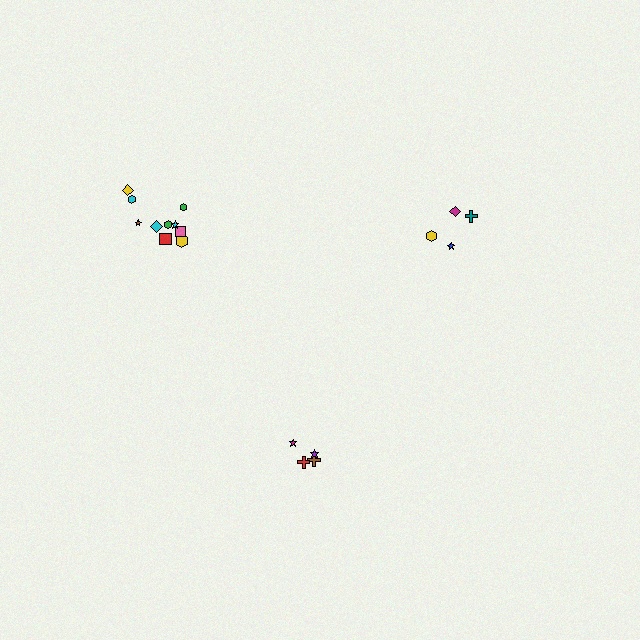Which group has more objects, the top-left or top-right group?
The top-left group.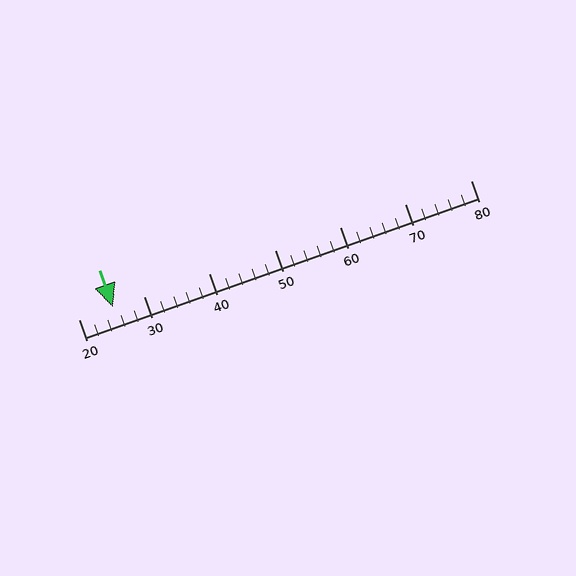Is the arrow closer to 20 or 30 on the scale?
The arrow is closer to 30.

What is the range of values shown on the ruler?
The ruler shows values from 20 to 80.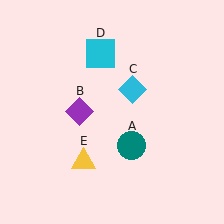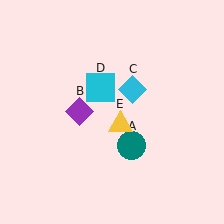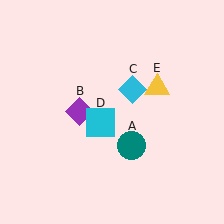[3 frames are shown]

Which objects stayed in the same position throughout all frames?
Teal circle (object A) and purple diamond (object B) and cyan diamond (object C) remained stationary.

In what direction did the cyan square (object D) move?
The cyan square (object D) moved down.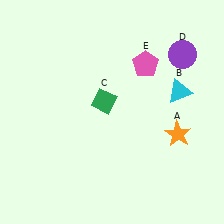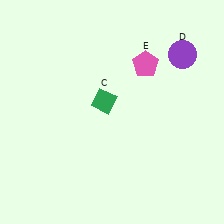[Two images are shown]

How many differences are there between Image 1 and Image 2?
There are 2 differences between the two images.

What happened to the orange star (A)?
The orange star (A) was removed in Image 2. It was in the bottom-right area of Image 1.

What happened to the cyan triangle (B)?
The cyan triangle (B) was removed in Image 2. It was in the top-right area of Image 1.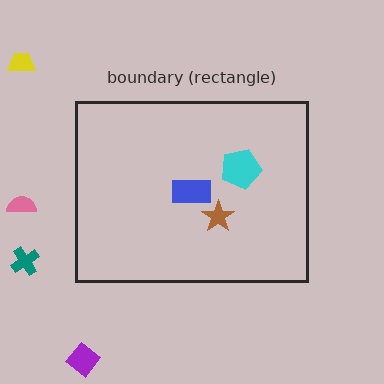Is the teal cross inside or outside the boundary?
Outside.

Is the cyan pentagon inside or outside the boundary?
Inside.